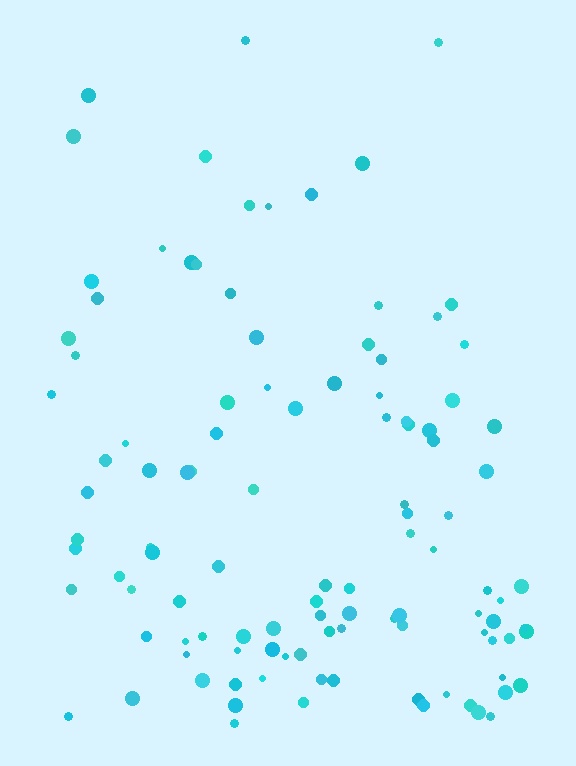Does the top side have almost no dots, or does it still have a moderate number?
Still a moderate number, just noticeably fewer than the bottom.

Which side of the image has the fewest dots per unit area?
The top.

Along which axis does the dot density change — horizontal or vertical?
Vertical.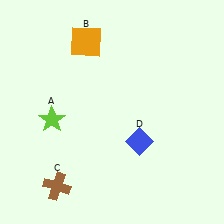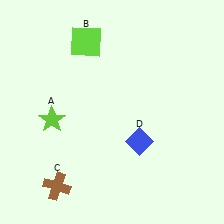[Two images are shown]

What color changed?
The square (B) changed from orange in Image 1 to lime in Image 2.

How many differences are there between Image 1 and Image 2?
There is 1 difference between the two images.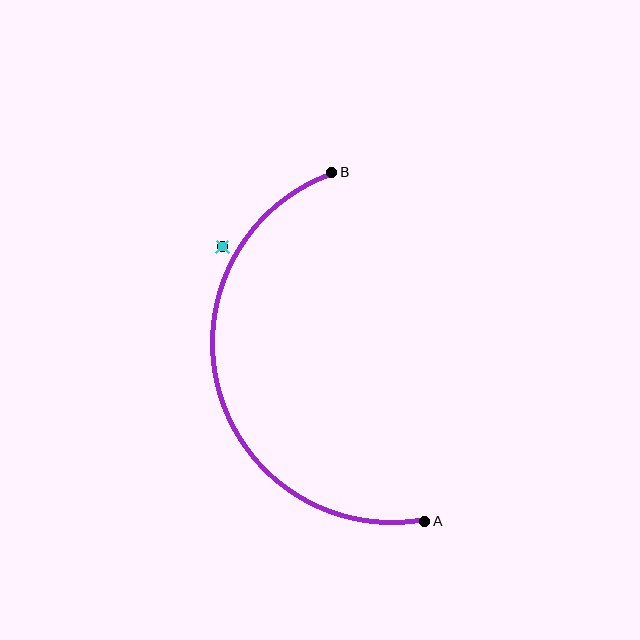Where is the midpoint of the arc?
The arc midpoint is the point on the curve farthest from the straight line joining A and B. It sits to the left of that line.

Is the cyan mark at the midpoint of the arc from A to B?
No — the cyan mark does not lie on the arc at all. It sits slightly outside the curve.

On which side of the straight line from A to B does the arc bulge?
The arc bulges to the left of the straight line connecting A and B.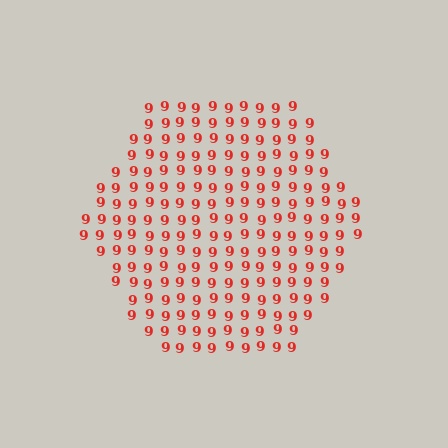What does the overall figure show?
The overall figure shows a hexagon.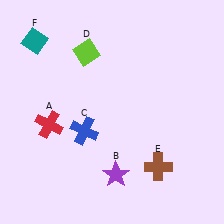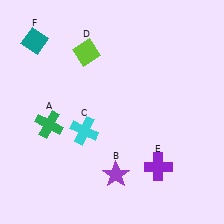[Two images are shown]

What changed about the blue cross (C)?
In Image 1, C is blue. In Image 2, it changed to cyan.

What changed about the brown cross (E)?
In Image 1, E is brown. In Image 2, it changed to purple.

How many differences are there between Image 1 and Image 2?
There are 3 differences between the two images.